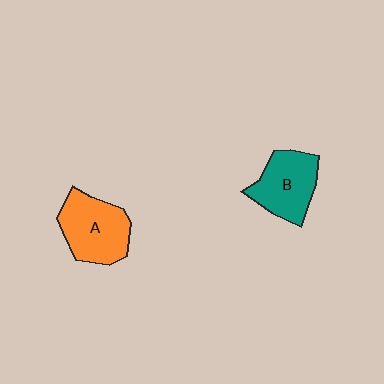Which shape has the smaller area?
Shape B (teal).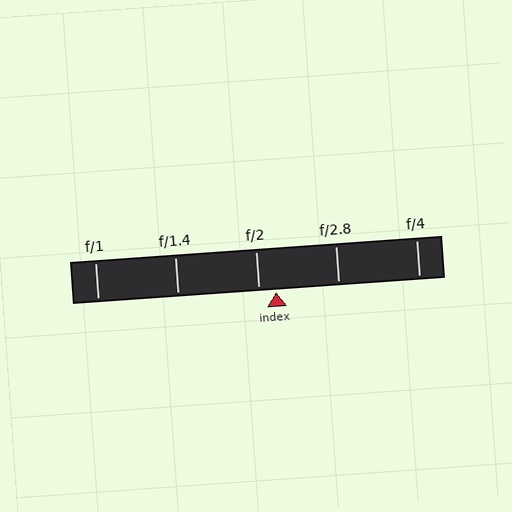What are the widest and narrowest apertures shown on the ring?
The widest aperture shown is f/1 and the narrowest is f/4.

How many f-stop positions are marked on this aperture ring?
There are 5 f-stop positions marked.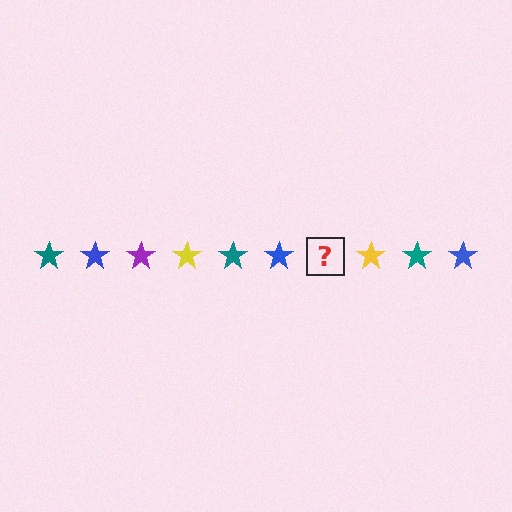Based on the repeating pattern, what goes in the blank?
The blank should be a purple star.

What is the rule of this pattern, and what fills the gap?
The rule is that the pattern cycles through teal, blue, purple, yellow stars. The gap should be filled with a purple star.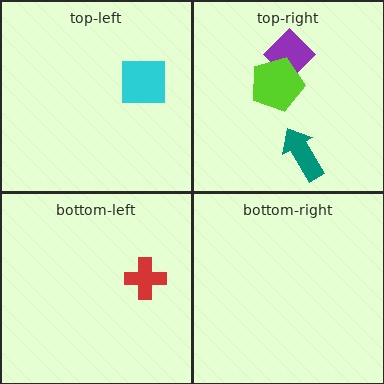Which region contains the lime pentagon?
The top-right region.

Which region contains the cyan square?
The top-left region.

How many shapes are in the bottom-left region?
1.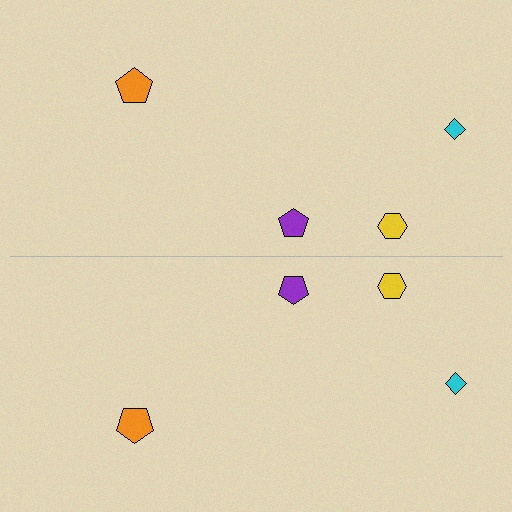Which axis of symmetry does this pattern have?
The pattern has a horizontal axis of symmetry running through the center of the image.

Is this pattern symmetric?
Yes, this pattern has bilateral (reflection) symmetry.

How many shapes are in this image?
There are 8 shapes in this image.